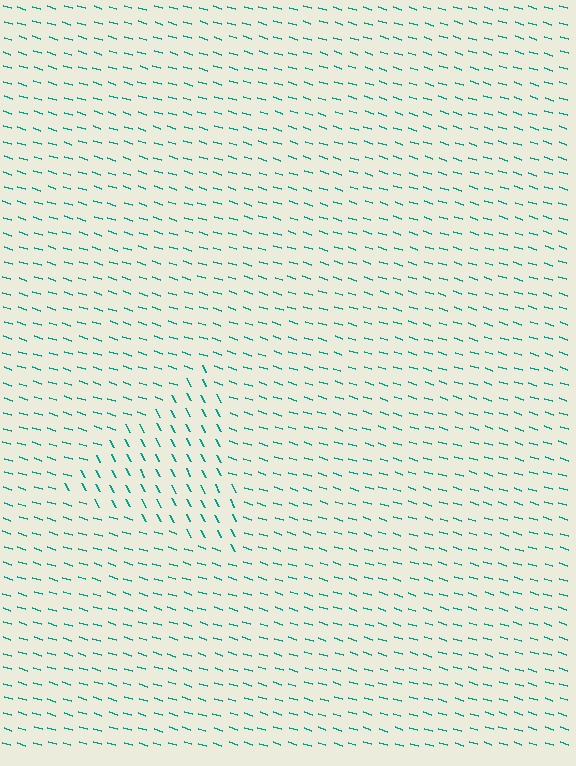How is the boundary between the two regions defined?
The boundary is defined purely by a change in line orientation (approximately 45 degrees difference). All lines are the same color and thickness.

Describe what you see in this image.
The image is filled with small teal line segments. A triangle region in the image has lines oriented differently from the surrounding lines, creating a visible texture boundary.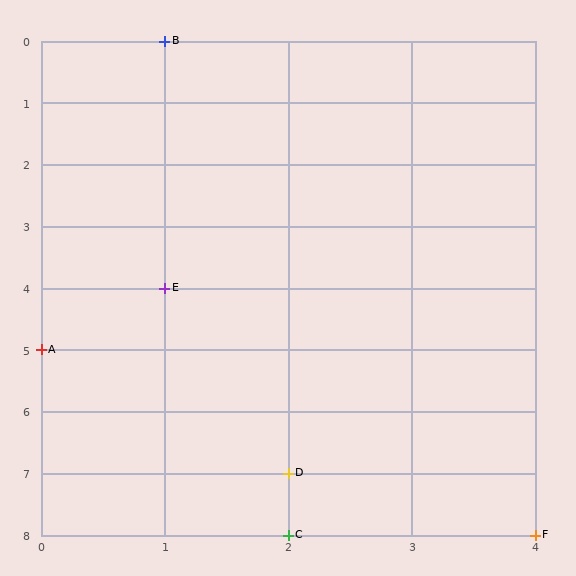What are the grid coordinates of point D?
Point D is at grid coordinates (2, 7).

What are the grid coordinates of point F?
Point F is at grid coordinates (4, 8).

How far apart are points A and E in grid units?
Points A and E are 1 column and 1 row apart (about 1.4 grid units diagonally).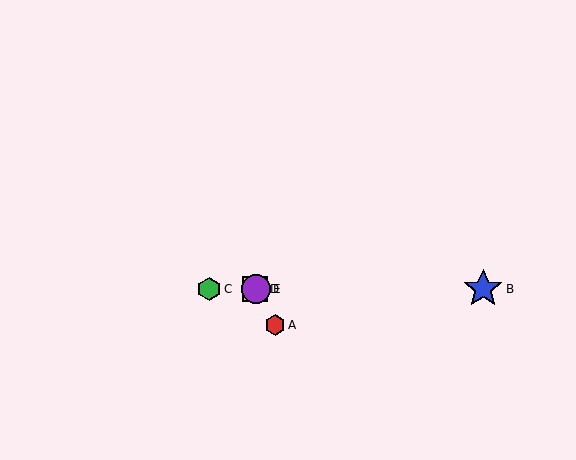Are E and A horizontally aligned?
No, E is at y≈289 and A is at y≈325.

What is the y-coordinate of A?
Object A is at y≈325.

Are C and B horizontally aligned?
Yes, both are at y≈289.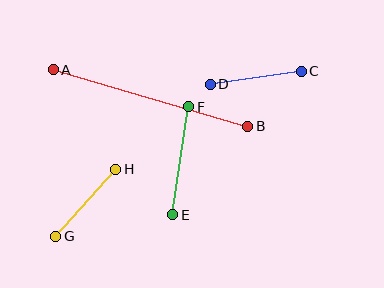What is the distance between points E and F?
The distance is approximately 109 pixels.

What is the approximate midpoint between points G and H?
The midpoint is at approximately (86, 203) pixels.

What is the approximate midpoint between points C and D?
The midpoint is at approximately (256, 78) pixels.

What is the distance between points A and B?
The distance is approximately 202 pixels.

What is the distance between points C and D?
The distance is approximately 92 pixels.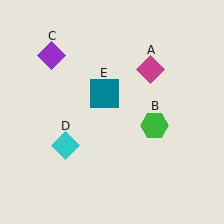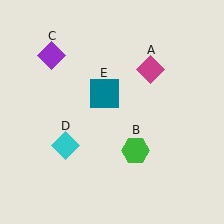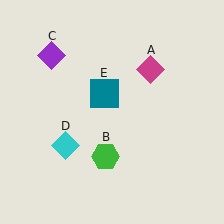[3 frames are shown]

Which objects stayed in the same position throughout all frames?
Magenta diamond (object A) and purple diamond (object C) and cyan diamond (object D) and teal square (object E) remained stationary.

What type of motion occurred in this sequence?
The green hexagon (object B) rotated clockwise around the center of the scene.